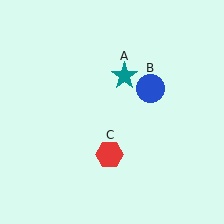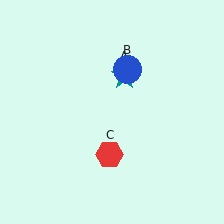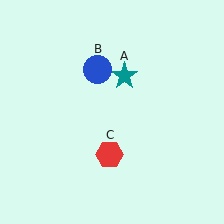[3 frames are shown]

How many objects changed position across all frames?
1 object changed position: blue circle (object B).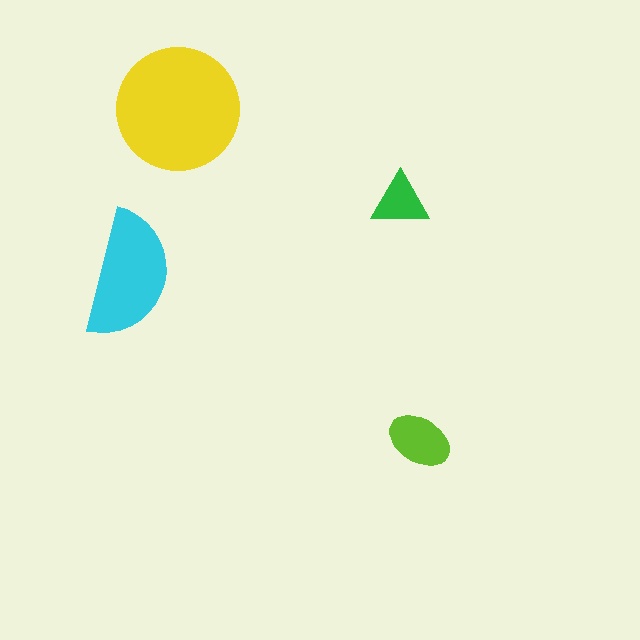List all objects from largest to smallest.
The yellow circle, the cyan semicircle, the lime ellipse, the green triangle.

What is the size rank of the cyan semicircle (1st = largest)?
2nd.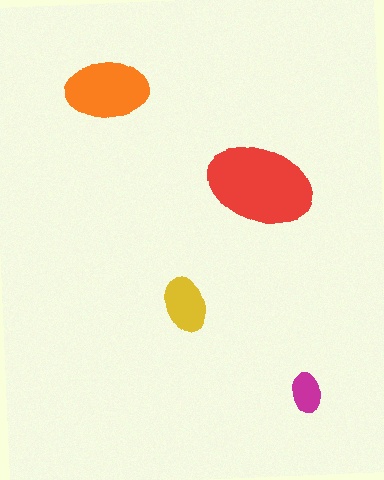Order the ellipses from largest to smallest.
the red one, the orange one, the yellow one, the magenta one.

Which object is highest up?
The orange ellipse is topmost.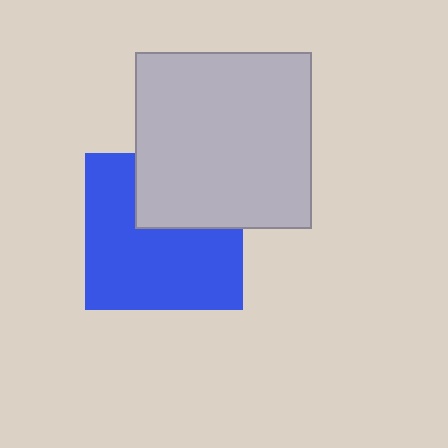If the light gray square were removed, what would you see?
You would see the complete blue square.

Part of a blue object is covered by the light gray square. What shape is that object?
It is a square.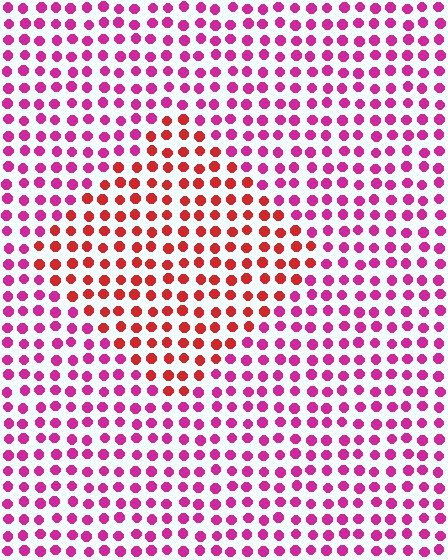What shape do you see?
I see a diamond.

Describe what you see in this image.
The image is filled with small magenta elements in a uniform arrangement. A diamond-shaped region is visible where the elements are tinted to a slightly different hue, forming a subtle color boundary.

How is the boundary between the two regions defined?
The boundary is defined purely by a slight shift in hue (about 40 degrees). Spacing, size, and orientation are identical on both sides.